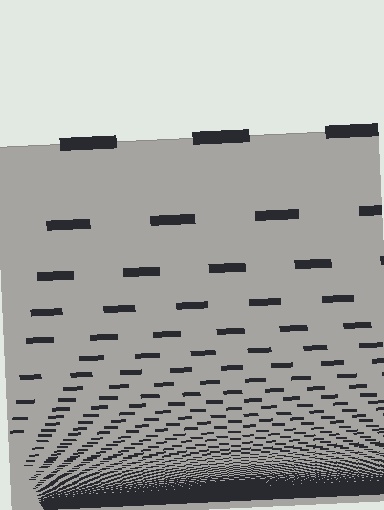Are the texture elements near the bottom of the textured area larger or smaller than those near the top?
Smaller. The gradient is inverted — elements near the bottom are smaller and denser.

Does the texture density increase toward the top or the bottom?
Density increases toward the bottom.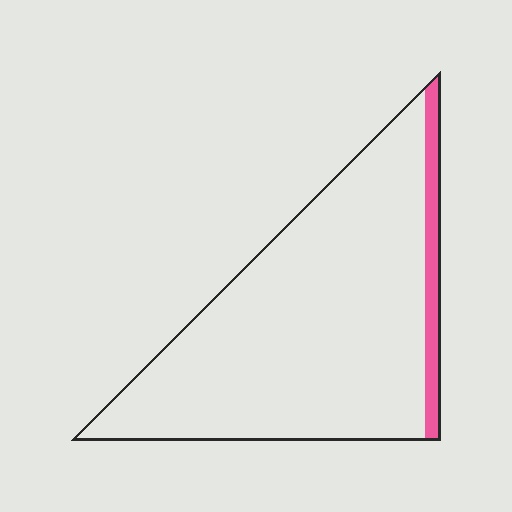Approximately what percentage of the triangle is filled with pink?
Approximately 10%.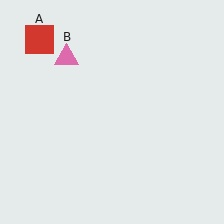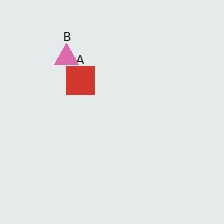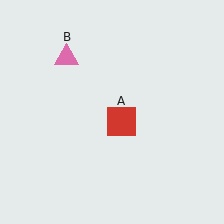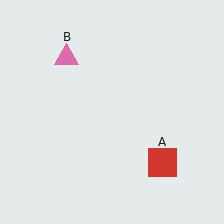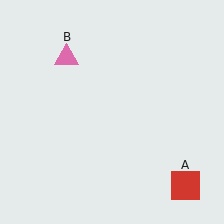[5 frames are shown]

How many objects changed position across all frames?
1 object changed position: red square (object A).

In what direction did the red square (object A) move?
The red square (object A) moved down and to the right.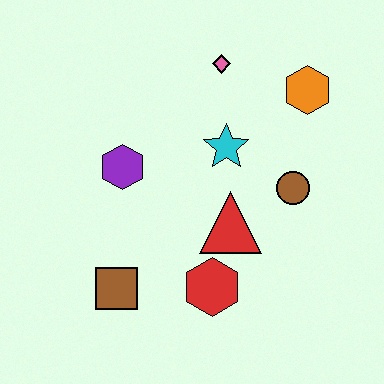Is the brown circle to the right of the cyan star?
Yes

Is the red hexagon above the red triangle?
No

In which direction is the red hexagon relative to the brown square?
The red hexagon is to the right of the brown square.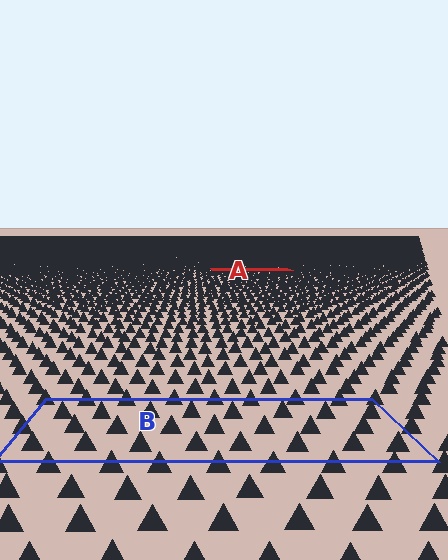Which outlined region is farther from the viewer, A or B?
Region A is farther from the viewer — the texture elements inside it appear smaller and more densely packed.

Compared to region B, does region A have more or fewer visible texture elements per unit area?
Region A has more texture elements per unit area — they are packed more densely because it is farther away.